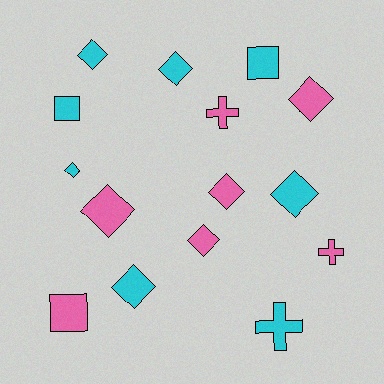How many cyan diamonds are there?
There are 5 cyan diamonds.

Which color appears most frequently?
Cyan, with 8 objects.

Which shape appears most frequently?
Diamond, with 9 objects.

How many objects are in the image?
There are 15 objects.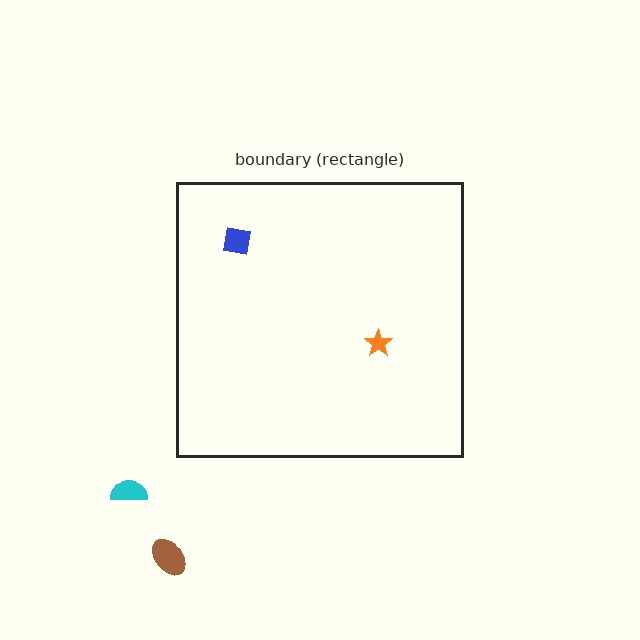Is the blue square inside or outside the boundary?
Inside.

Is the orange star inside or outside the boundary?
Inside.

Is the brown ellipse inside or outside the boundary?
Outside.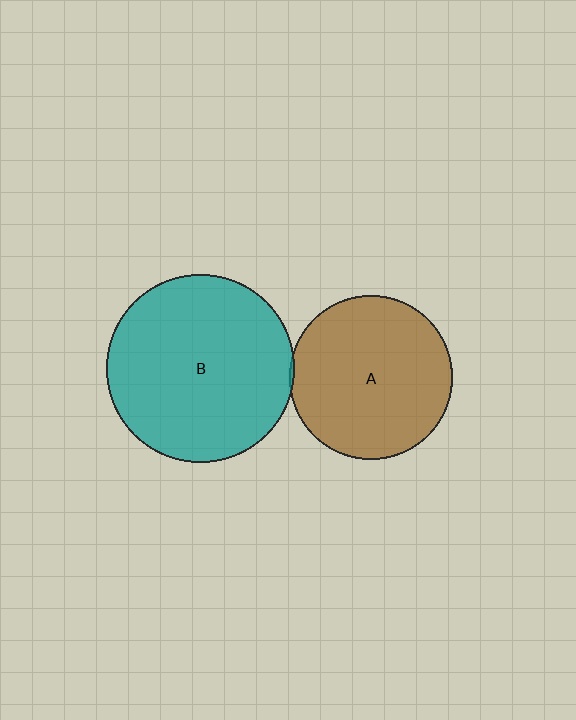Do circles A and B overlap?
Yes.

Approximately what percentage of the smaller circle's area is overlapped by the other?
Approximately 5%.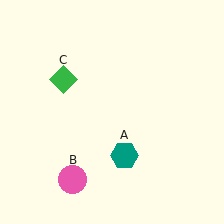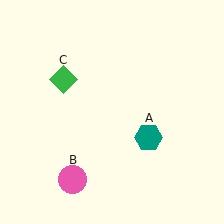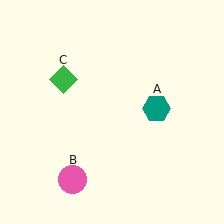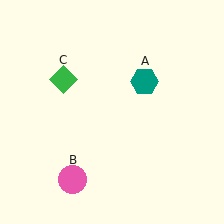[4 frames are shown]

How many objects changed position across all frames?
1 object changed position: teal hexagon (object A).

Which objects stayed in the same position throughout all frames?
Pink circle (object B) and green diamond (object C) remained stationary.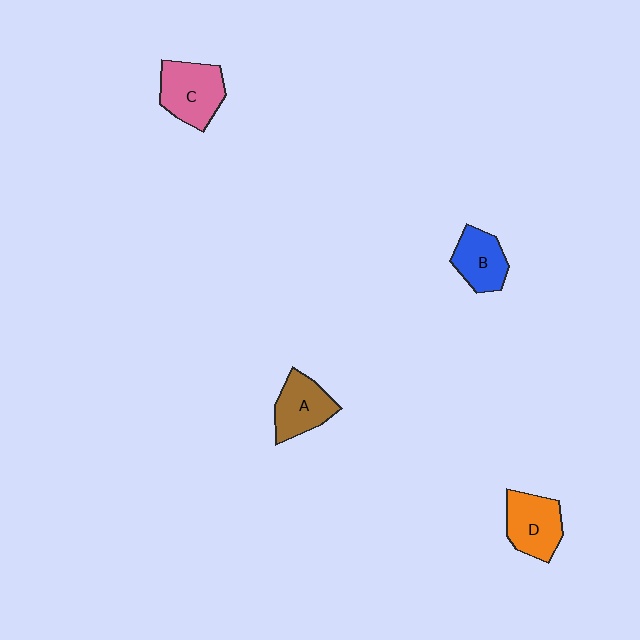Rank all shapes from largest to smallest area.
From largest to smallest: C (pink), D (orange), A (brown), B (blue).